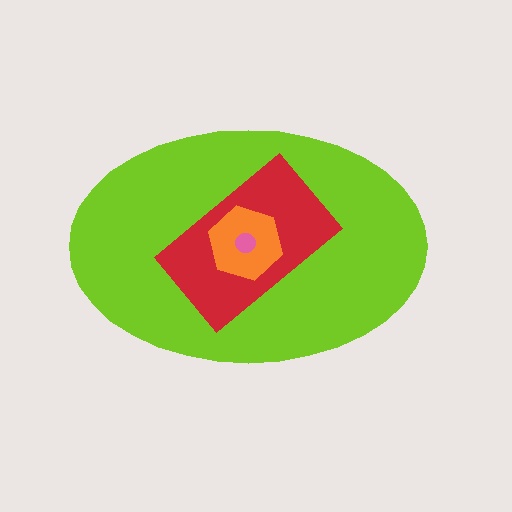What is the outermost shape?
The lime ellipse.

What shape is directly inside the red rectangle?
The orange hexagon.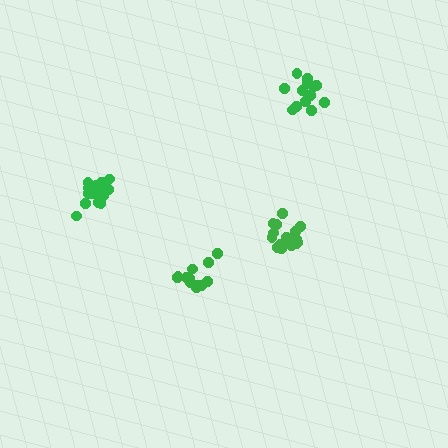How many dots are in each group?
Group 1: 19 dots, Group 2: 13 dots, Group 3: 18 dots, Group 4: 13 dots (63 total).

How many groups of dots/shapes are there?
There are 4 groups.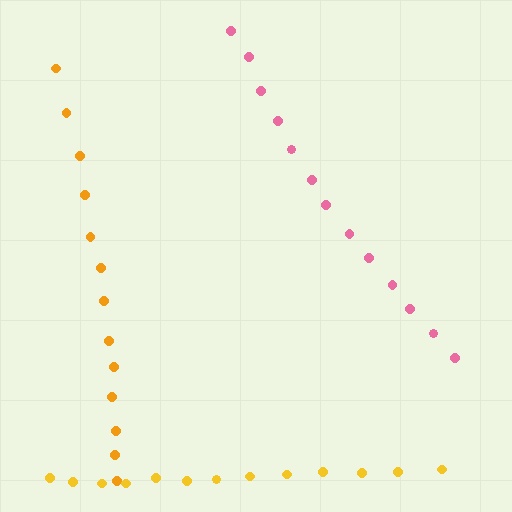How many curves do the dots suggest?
There are 3 distinct paths.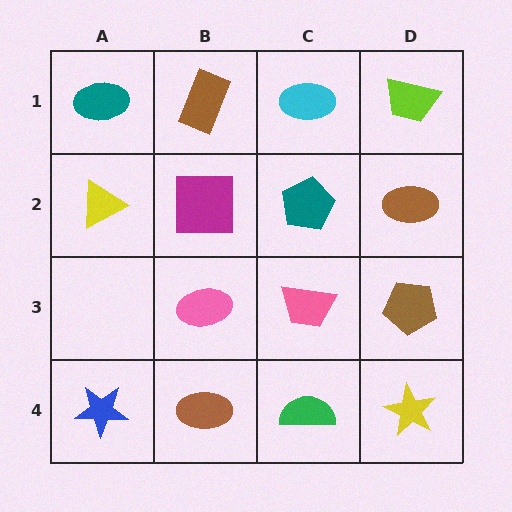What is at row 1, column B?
A brown rectangle.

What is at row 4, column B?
A brown ellipse.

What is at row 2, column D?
A brown ellipse.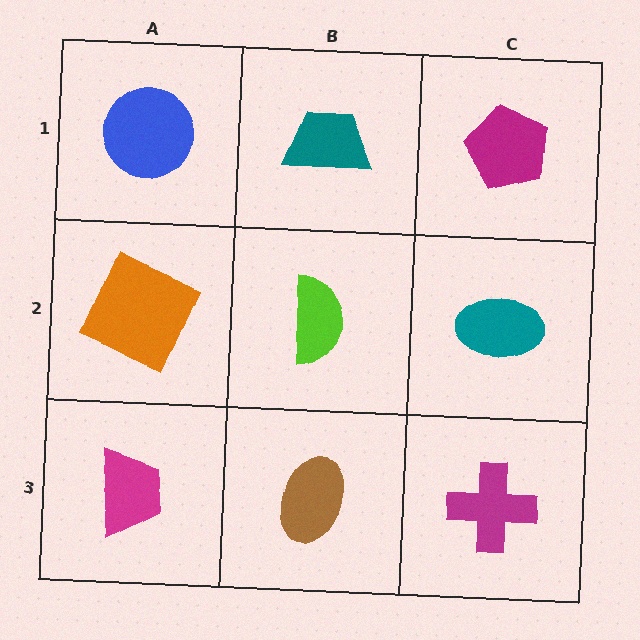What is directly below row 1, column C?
A teal ellipse.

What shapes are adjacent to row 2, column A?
A blue circle (row 1, column A), a magenta trapezoid (row 3, column A), a lime semicircle (row 2, column B).